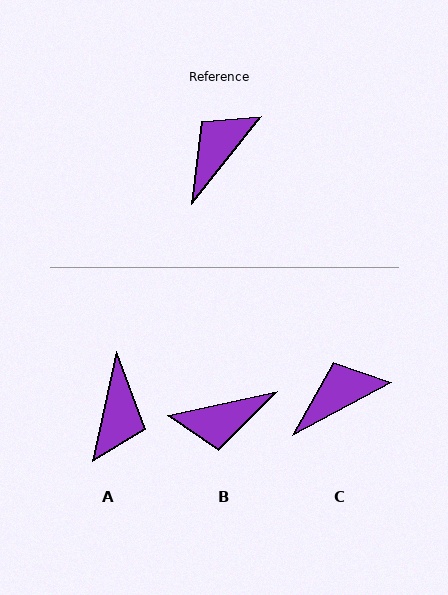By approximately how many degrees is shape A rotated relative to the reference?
Approximately 154 degrees clockwise.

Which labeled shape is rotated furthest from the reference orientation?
A, about 154 degrees away.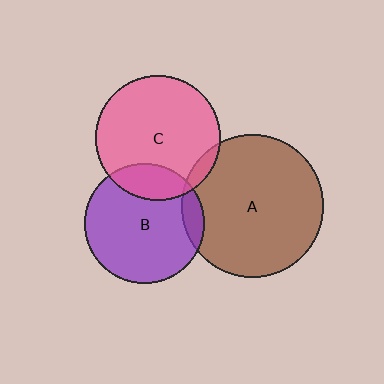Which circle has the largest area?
Circle A (brown).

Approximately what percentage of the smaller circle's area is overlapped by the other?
Approximately 5%.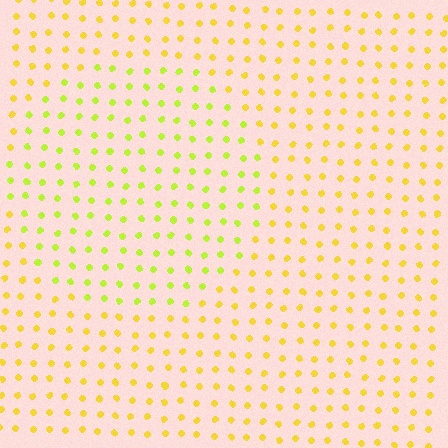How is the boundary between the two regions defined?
The boundary is defined purely by a slight shift in hue (about 28 degrees). Spacing, size, and orientation are identical on both sides.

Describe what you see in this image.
The image is filled with small yellow elements in a uniform arrangement. A circle-shaped region is visible where the elements are tinted to a slightly different hue, forming a subtle color boundary.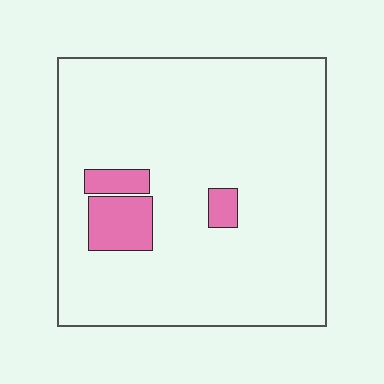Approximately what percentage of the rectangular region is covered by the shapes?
Approximately 10%.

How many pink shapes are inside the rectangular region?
3.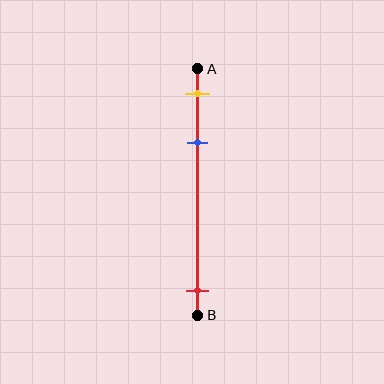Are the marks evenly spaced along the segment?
No, the marks are not evenly spaced.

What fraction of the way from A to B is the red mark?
The red mark is approximately 90% (0.9) of the way from A to B.